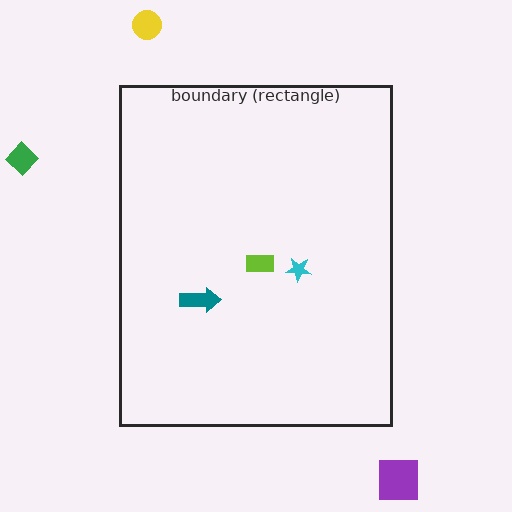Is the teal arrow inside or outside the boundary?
Inside.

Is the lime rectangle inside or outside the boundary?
Inside.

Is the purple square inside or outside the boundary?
Outside.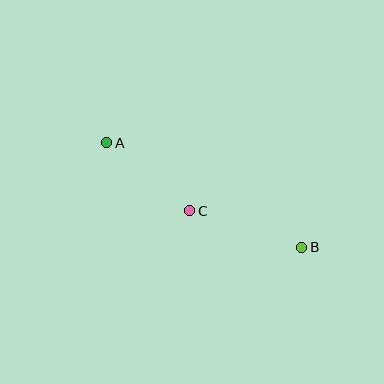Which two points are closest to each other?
Points A and C are closest to each other.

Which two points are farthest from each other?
Points A and B are farthest from each other.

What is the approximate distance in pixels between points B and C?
The distance between B and C is approximately 118 pixels.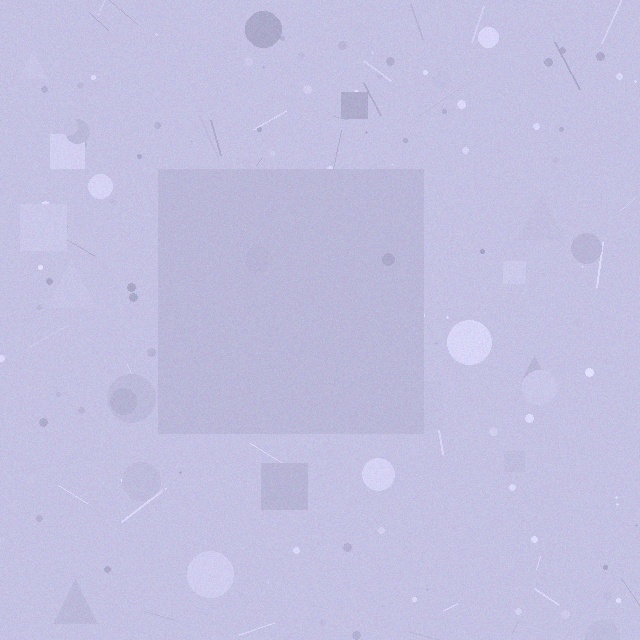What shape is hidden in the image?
A square is hidden in the image.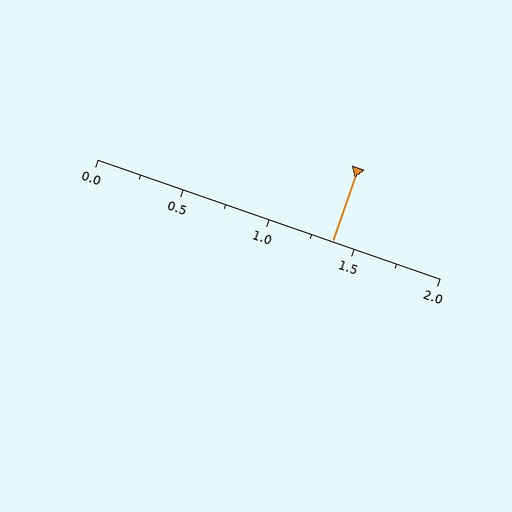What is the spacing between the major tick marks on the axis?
The major ticks are spaced 0.5 apart.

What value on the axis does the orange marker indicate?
The marker indicates approximately 1.38.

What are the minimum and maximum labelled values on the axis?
The axis runs from 0.0 to 2.0.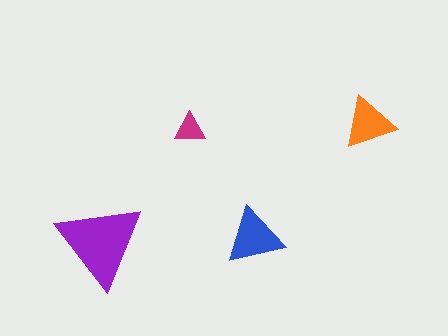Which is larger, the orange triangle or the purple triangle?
The purple one.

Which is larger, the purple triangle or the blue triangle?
The purple one.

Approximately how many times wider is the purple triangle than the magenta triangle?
About 3 times wider.